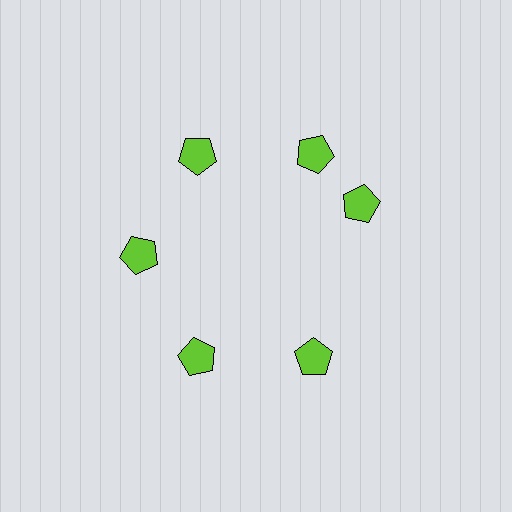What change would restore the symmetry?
The symmetry would be restored by rotating it back into even spacing with its neighbors so that all 6 pentagons sit at equal angles and equal distance from the center.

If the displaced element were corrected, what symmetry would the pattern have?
It would have 6-fold rotational symmetry — the pattern would map onto itself every 60 degrees.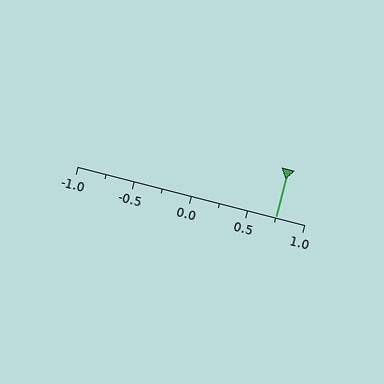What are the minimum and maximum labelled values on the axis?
The axis runs from -1.0 to 1.0.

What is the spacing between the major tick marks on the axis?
The major ticks are spaced 0.5 apart.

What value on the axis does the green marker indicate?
The marker indicates approximately 0.75.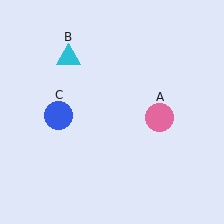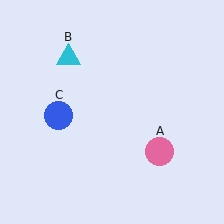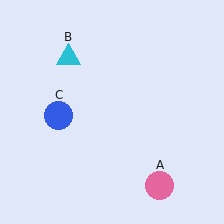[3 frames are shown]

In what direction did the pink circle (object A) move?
The pink circle (object A) moved down.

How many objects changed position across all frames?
1 object changed position: pink circle (object A).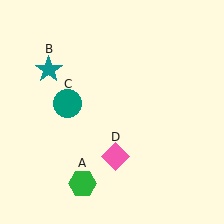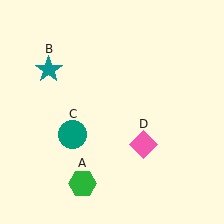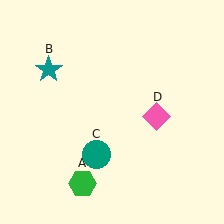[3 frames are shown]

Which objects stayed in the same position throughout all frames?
Green hexagon (object A) and teal star (object B) remained stationary.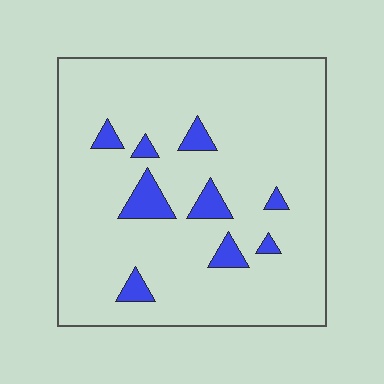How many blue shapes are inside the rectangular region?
9.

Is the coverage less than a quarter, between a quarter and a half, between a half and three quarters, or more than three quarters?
Less than a quarter.